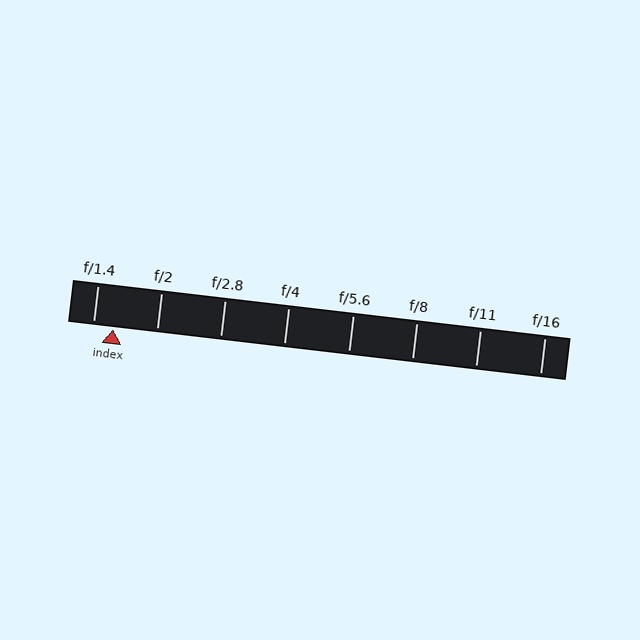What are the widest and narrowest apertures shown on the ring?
The widest aperture shown is f/1.4 and the narrowest is f/16.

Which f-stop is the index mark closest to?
The index mark is closest to f/1.4.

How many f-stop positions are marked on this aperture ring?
There are 8 f-stop positions marked.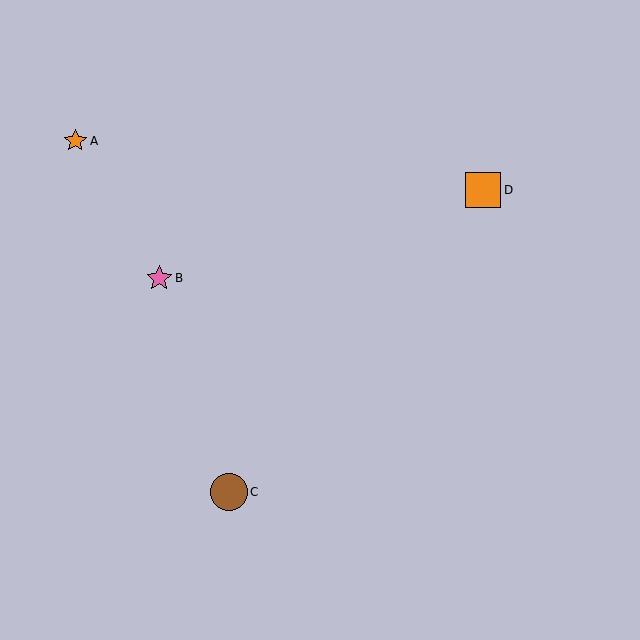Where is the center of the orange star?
The center of the orange star is at (75, 141).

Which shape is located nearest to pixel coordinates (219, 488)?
The brown circle (labeled C) at (229, 492) is nearest to that location.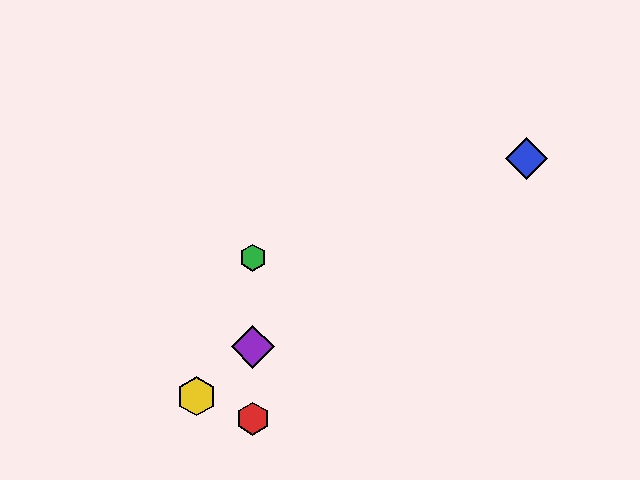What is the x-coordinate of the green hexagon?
The green hexagon is at x≈253.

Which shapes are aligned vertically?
The red hexagon, the green hexagon, the purple diamond are aligned vertically.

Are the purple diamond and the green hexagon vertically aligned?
Yes, both are at x≈253.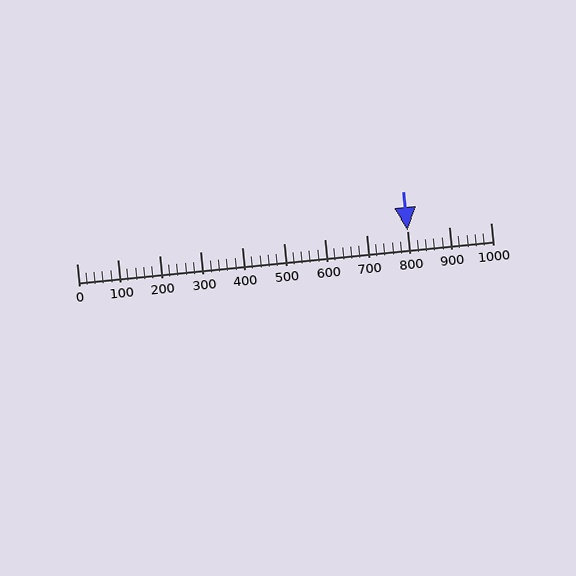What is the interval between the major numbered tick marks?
The major tick marks are spaced 100 units apart.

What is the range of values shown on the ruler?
The ruler shows values from 0 to 1000.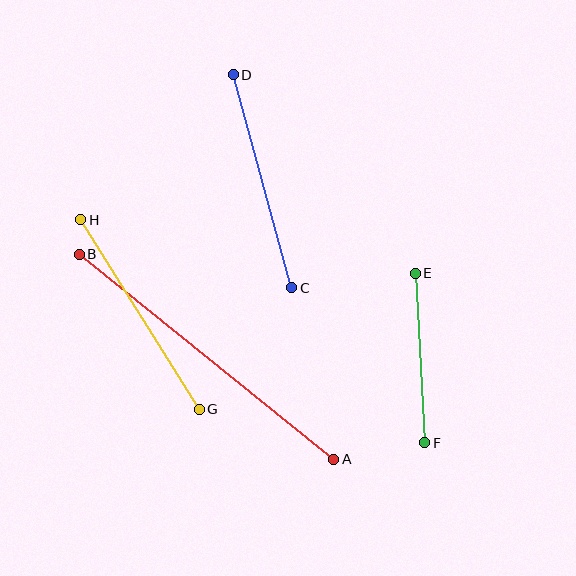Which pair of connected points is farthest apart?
Points A and B are farthest apart.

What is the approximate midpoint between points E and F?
The midpoint is at approximately (420, 358) pixels.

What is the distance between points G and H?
The distance is approximately 224 pixels.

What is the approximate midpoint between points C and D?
The midpoint is at approximately (263, 181) pixels.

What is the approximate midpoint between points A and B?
The midpoint is at approximately (207, 357) pixels.